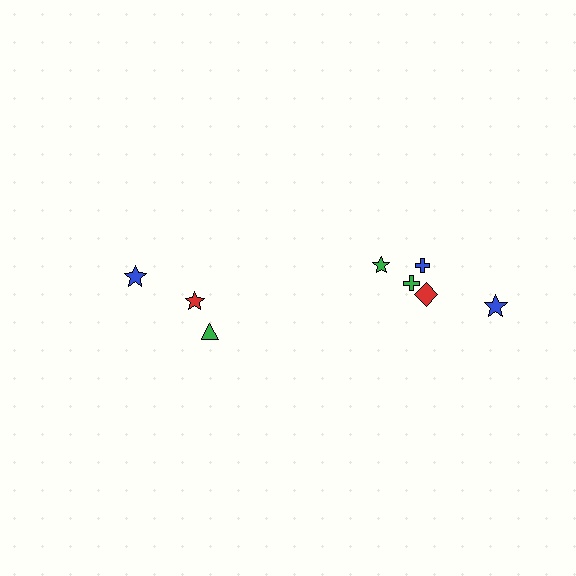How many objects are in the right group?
There are 5 objects.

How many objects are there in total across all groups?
There are 8 objects.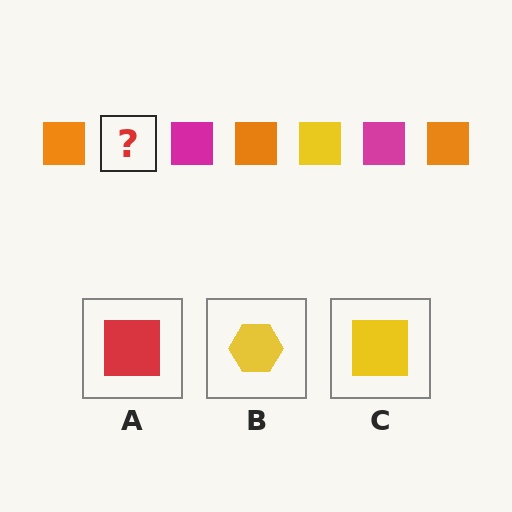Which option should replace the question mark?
Option C.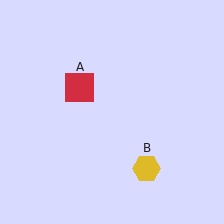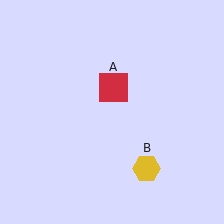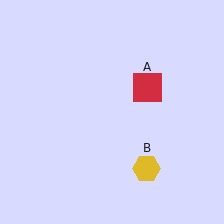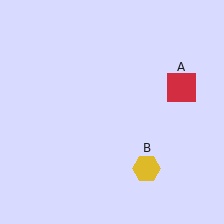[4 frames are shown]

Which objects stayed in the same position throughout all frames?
Yellow hexagon (object B) remained stationary.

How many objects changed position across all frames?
1 object changed position: red square (object A).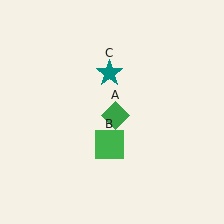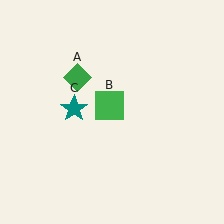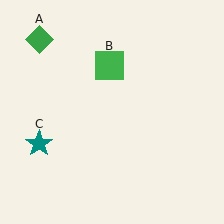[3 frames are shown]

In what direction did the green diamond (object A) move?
The green diamond (object A) moved up and to the left.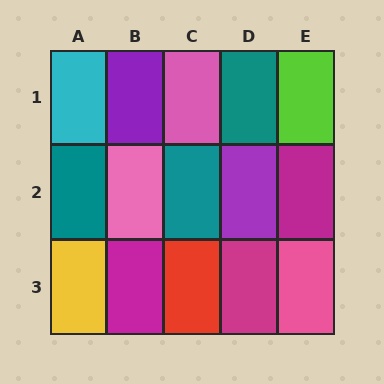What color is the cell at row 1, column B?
Purple.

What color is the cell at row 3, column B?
Magenta.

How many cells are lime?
1 cell is lime.